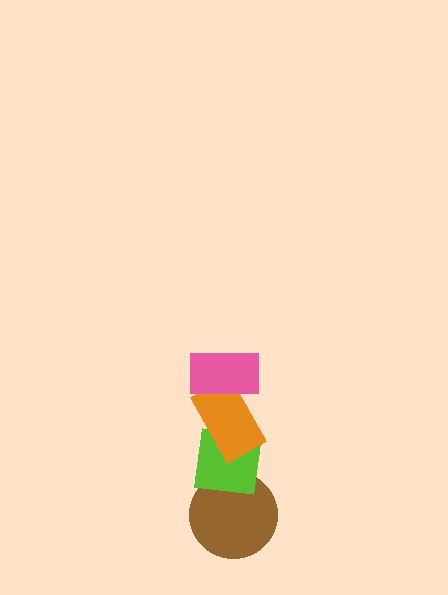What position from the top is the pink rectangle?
The pink rectangle is 1st from the top.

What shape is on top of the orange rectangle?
The pink rectangle is on top of the orange rectangle.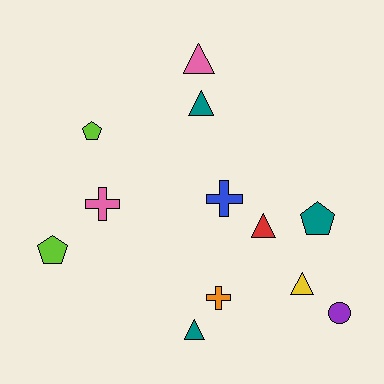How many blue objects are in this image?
There is 1 blue object.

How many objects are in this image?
There are 12 objects.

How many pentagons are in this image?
There are 3 pentagons.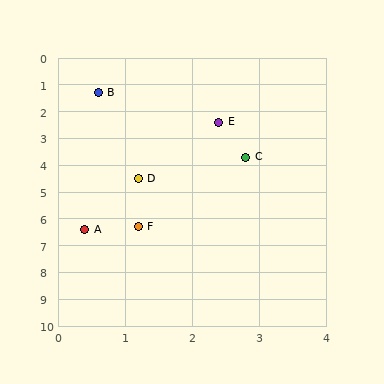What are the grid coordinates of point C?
Point C is at approximately (2.8, 3.7).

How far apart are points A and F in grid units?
Points A and F are about 0.8 grid units apart.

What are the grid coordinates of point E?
Point E is at approximately (2.4, 2.4).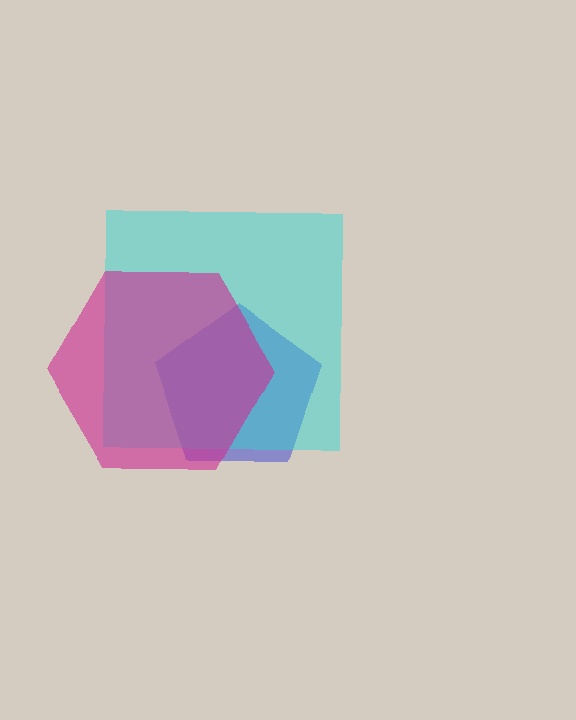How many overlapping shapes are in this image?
There are 3 overlapping shapes in the image.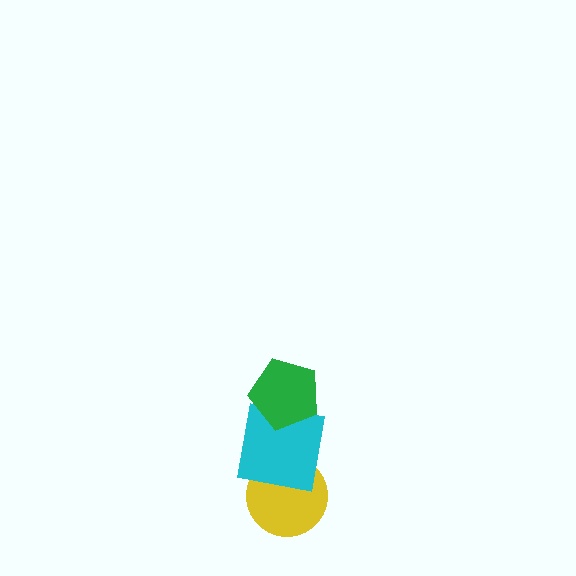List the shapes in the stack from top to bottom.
From top to bottom: the green pentagon, the cyan square, the yellow circle.